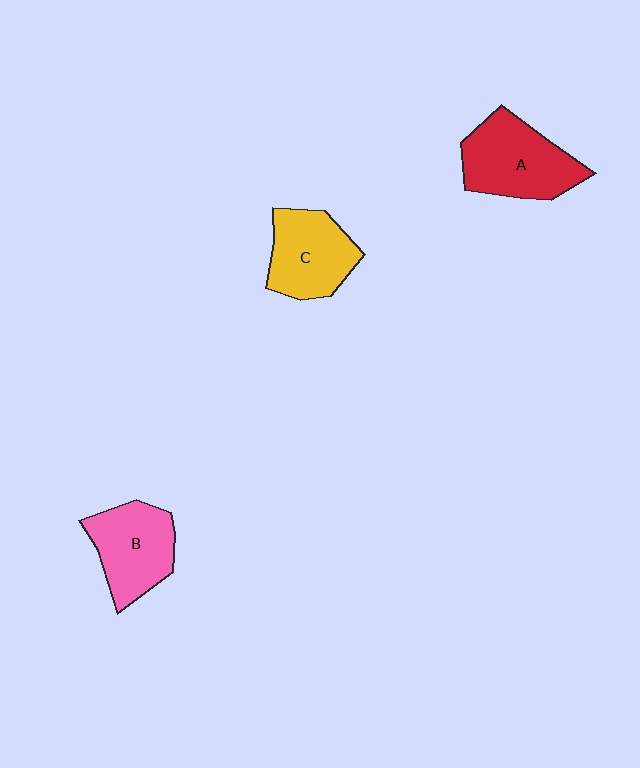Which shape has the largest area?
Shape A (red).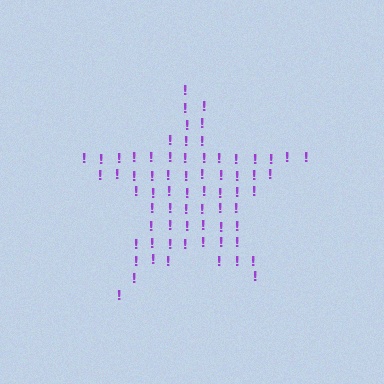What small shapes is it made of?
It is made of small exclamation marks.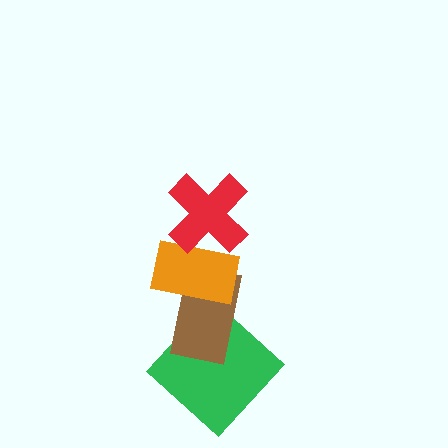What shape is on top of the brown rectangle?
The orange rectangle is on top of the brown rectangle.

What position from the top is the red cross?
The red cross is 1st from the top.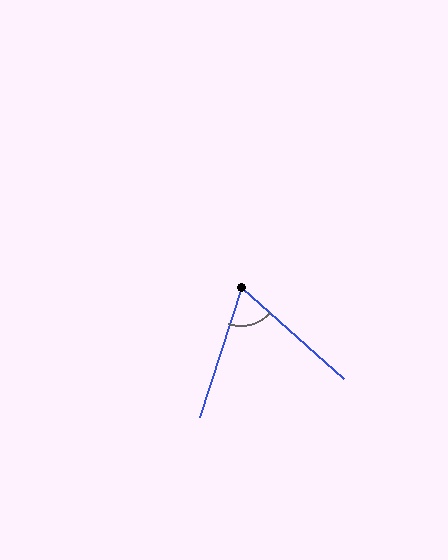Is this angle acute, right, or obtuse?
It is acute.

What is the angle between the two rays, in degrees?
Approximately 66 degrees.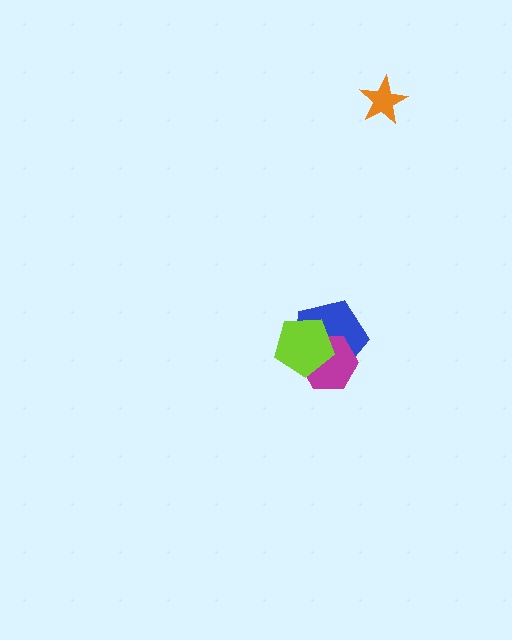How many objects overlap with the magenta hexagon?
2 objects overlap with the magenta hexagon.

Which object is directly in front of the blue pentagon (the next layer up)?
The magenta hexagon is directly in front of the blue pentagon.